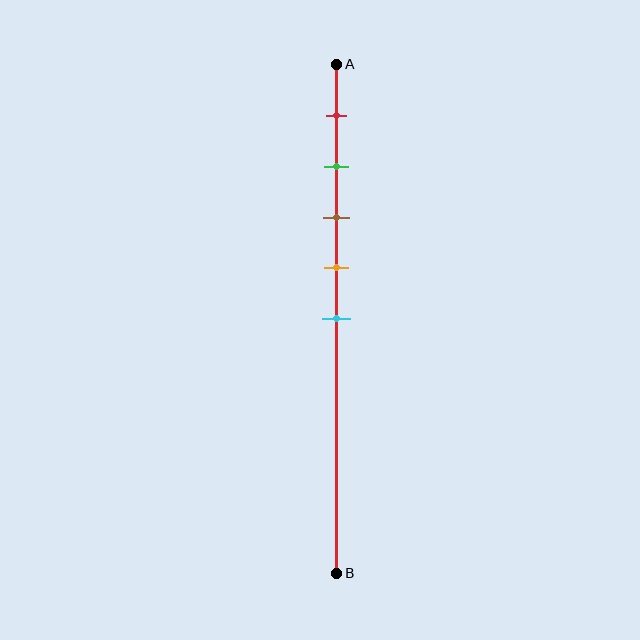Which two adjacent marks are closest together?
The green and brown marks are the closest adjacent pair.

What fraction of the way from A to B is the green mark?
The green mark is approximately 20% (0.2) of the way from A to B.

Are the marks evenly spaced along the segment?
Yes, the marks are approximately evenly spaced.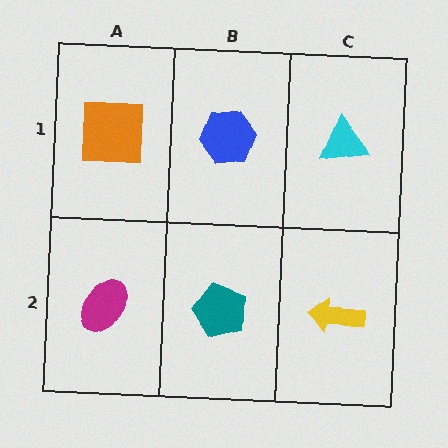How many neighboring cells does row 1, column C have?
2.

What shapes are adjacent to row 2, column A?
An orange square (row 1, column A), a teal pentagon (row 2, column B).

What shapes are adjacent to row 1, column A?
A magenta ellipse (row 2, column A), a blue hexagon (row 1, column B).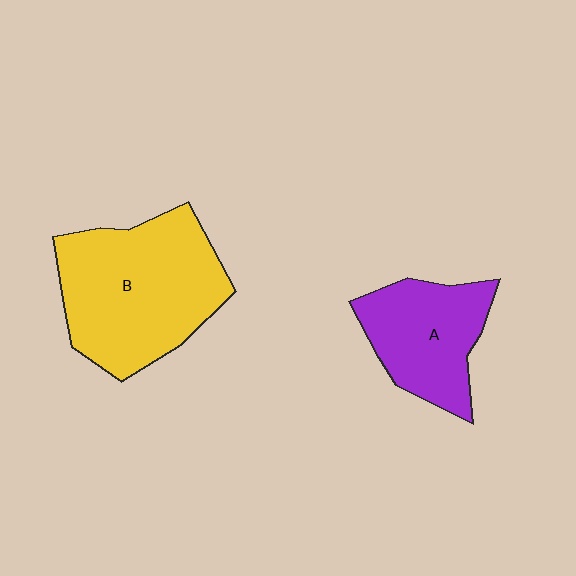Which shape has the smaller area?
Shape A (purple).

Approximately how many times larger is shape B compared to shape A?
Approximately 1.6 times.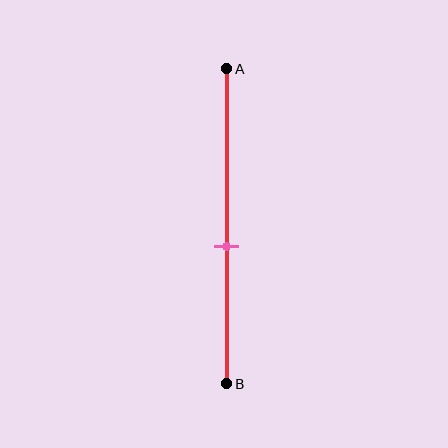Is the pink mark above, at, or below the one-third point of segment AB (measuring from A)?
The pink mark is below the one-third point of segment AB.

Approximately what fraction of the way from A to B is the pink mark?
The pink mark is approximately 55% of the way from A to B.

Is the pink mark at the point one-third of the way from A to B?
No, the mark is at about 55% from A, not at the 33% one-third point.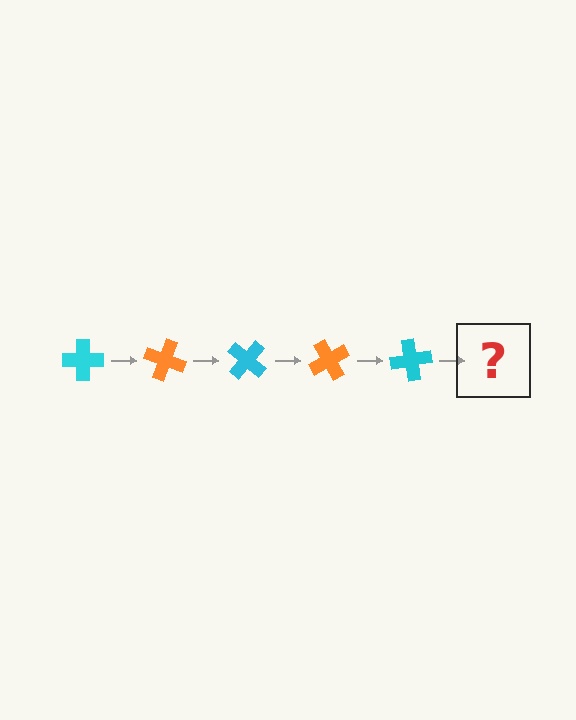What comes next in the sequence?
The next element should be an orange cross, rotated 100 degrees from the start.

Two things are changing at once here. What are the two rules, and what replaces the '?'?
The two rules are that it rotates 20 degrees each step and the color cycles through cyan and orange. The '?' should be an orange cross, rotated 100 degrees from the start.